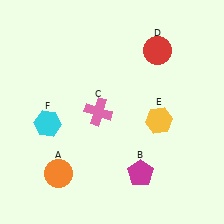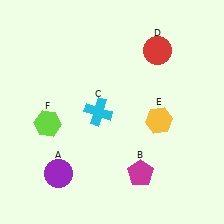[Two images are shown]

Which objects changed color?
A changed from orange to purple. C changed from pink to cyan. F changed from cyan to lime.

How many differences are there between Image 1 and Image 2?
There are 3 differences between the two images.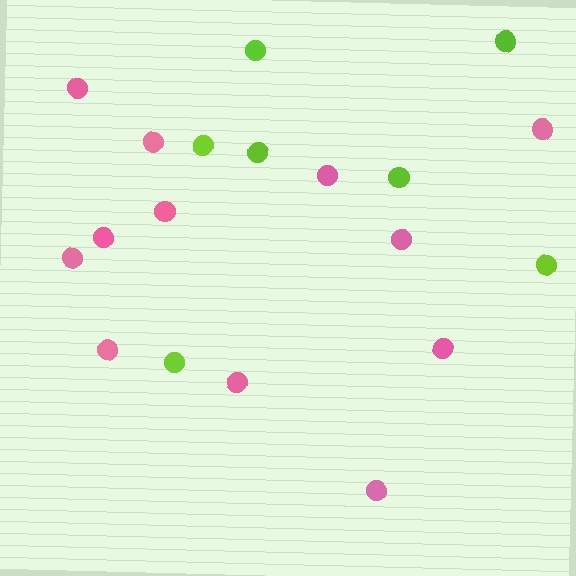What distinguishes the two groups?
There are 2 groups: one group of lime circles (7) and one group of pink circles (12).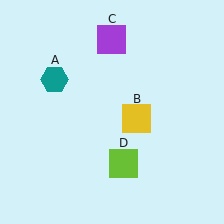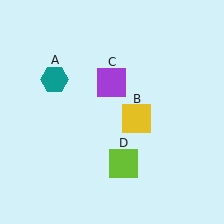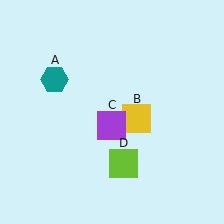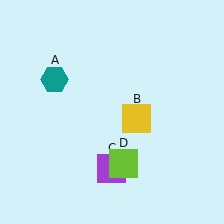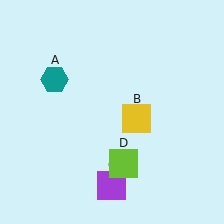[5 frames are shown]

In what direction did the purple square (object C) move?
The purple square (object C) moved down.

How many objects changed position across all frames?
1 object changed position: purple square (object C).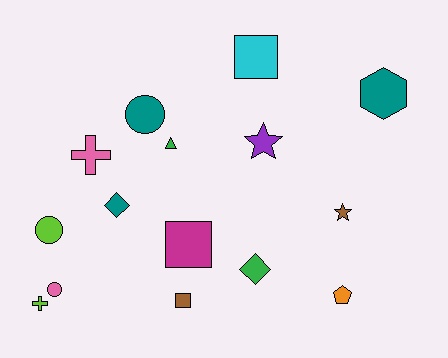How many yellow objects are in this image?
There are no yellow objects.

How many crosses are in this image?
There are 2 crosses.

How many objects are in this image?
There are 15 objects.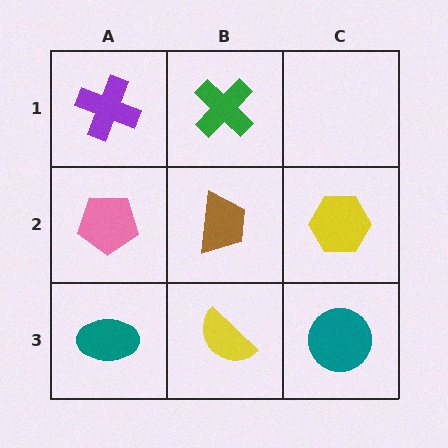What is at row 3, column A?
A teal ellipse.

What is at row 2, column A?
A pink pentagon.